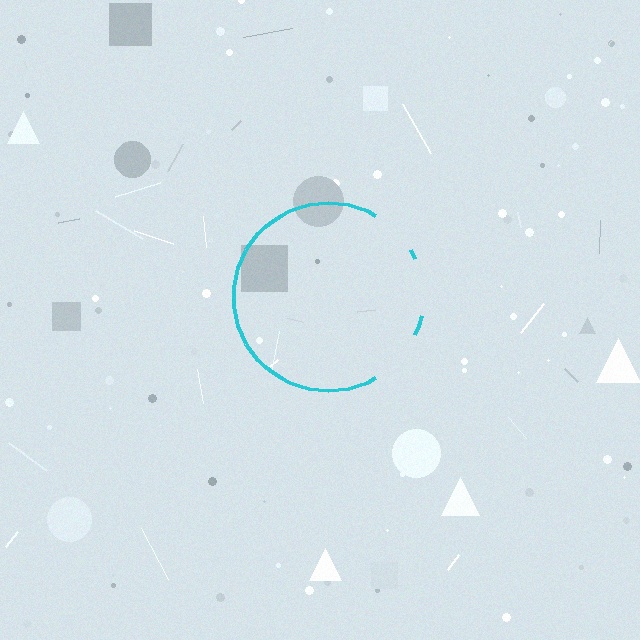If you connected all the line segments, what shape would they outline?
They would outline a circle.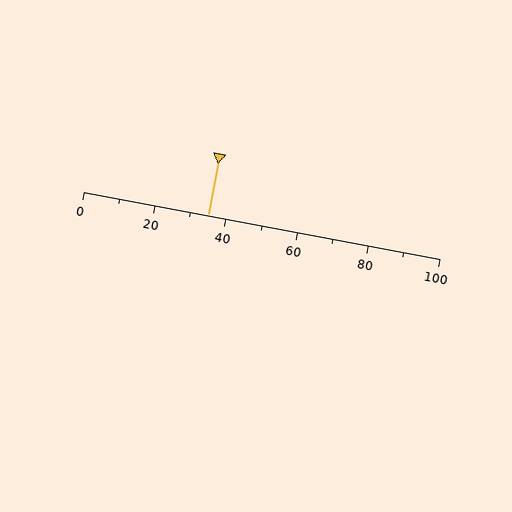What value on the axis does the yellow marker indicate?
The marker indicates approximately 35.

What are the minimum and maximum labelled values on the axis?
The axis runs from 0 to 100.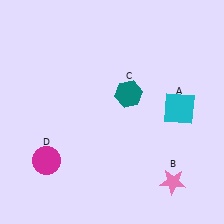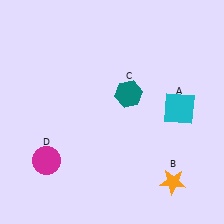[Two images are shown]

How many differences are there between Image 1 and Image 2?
There is 1 difference between the two images.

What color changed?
The star (B) changed from pink in Image 1 to orange in Image 2.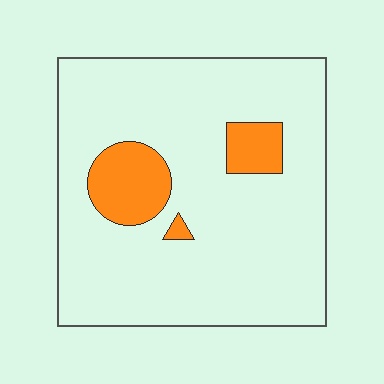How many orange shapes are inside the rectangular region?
3.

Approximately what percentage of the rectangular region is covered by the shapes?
Approximately 10%.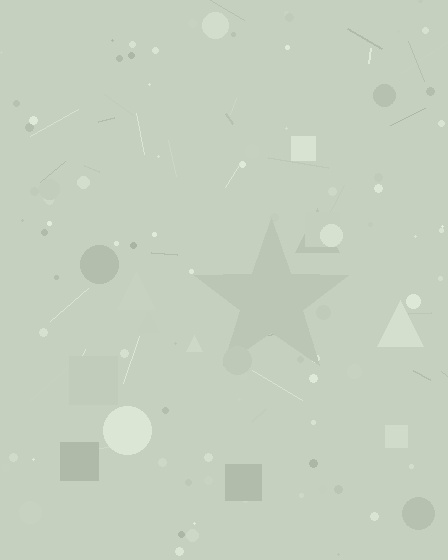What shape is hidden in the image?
A star is hidden in the image.